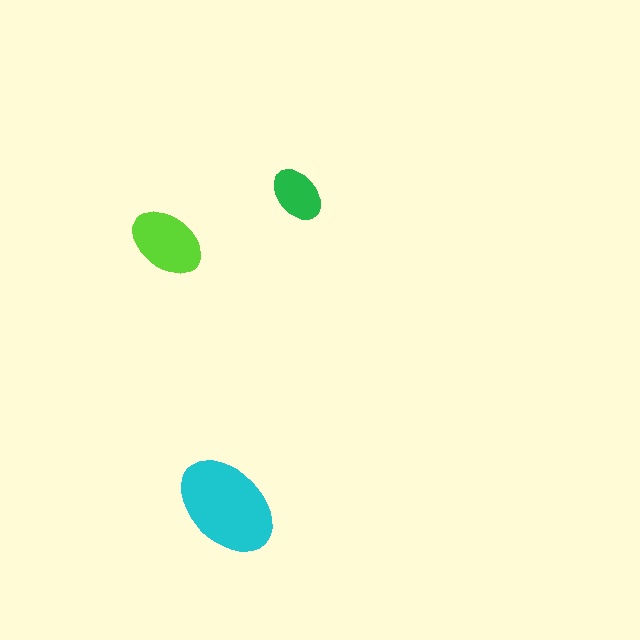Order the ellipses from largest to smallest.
the cyan one, the lime one, the green one.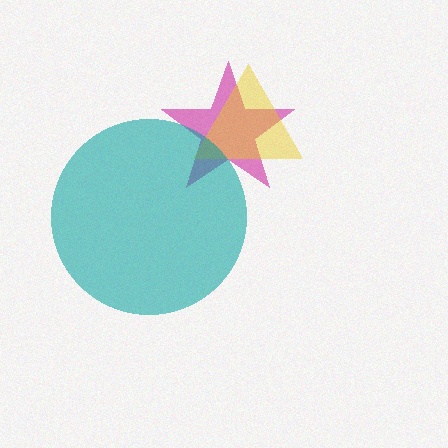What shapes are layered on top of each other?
The layered shapes are: a magenta star, a yellow triangle, a teal circle.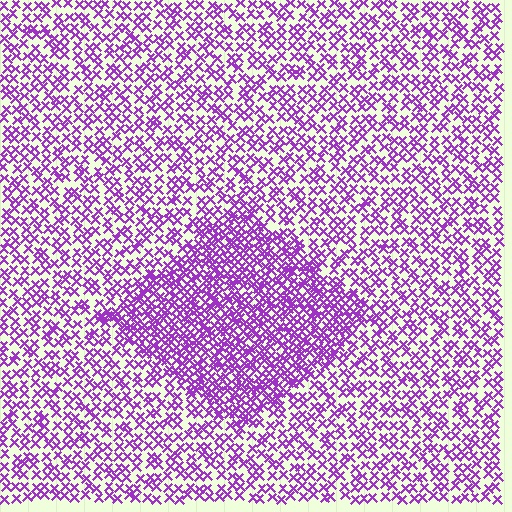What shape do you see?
I see a diamond.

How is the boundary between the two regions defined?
The boundary is defined by a change in element density (approximately 1.9x ratio). All elements are the same color, size, and shape.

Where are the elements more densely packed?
The elements are more densely packed inside the diamond boundary.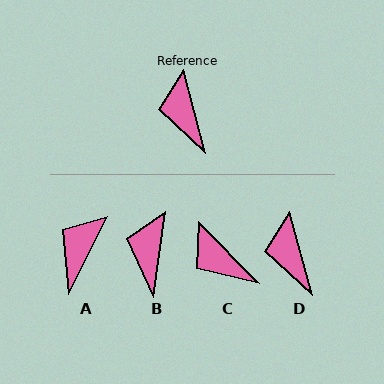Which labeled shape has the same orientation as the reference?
D.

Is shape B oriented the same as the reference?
No, it is off by about 23 degrees.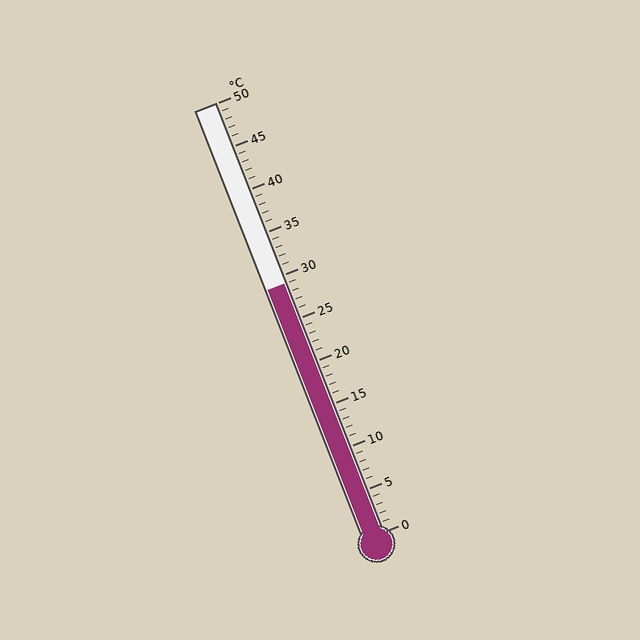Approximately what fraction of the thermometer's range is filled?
The thermometer is filled to approximately 60% of its range.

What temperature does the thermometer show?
The thermometer shows approximately 29°C.